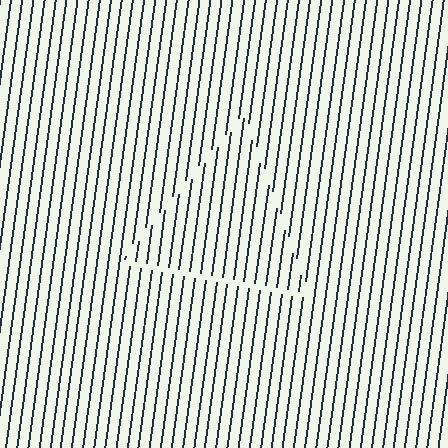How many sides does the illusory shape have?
3 sides — the line-ends trace a triangle.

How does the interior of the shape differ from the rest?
The interior of the shape contains the same grating, shifted by half a period — the contour is defined by the phase discontinuity where line-ends from the inner and outer gratings abut.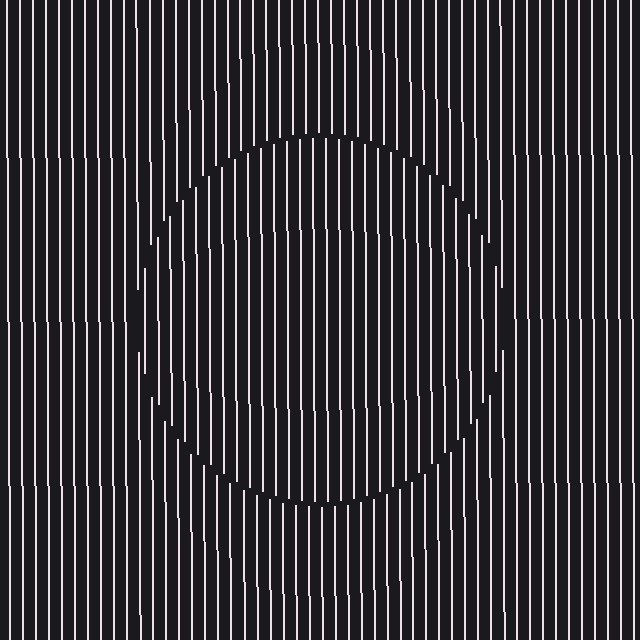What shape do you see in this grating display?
An illusory circle. The interior of the shape contains the same grating, shifted by half a period — the contour is defined by the phase discontinuity where line-ends from the inner and outer gratings abut.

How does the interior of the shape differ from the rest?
The interior of the shape contains the same grating, shifted by half a period — the contour is defined by the phase discontinuity where line-ends from the inner and outer gratings abut.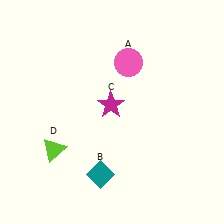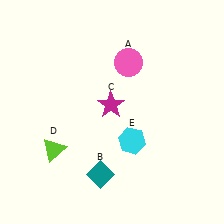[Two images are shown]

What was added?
A cyan hexagon (E) was added in Image 2.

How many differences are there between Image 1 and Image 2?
There is 1 difference between the two images.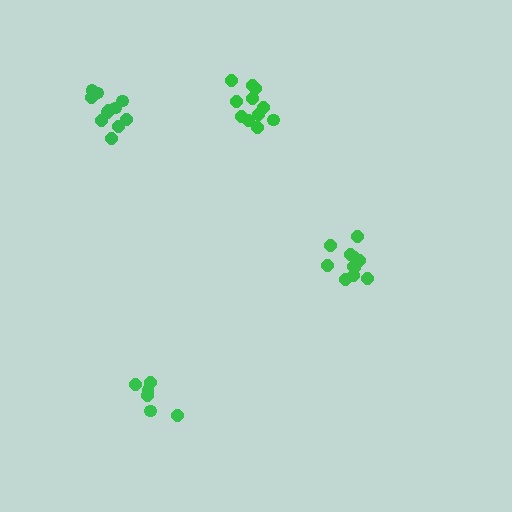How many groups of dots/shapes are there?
There are 4 groups.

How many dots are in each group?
Group 1: 11 dots, Group 2: 11 dots, Group 3: 11 dots, Group 4: 6 dots (39 total).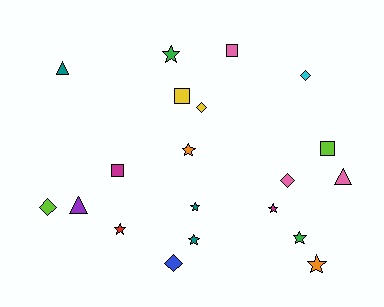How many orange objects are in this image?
There are 2 orange objects.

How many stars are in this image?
There are 8 stars.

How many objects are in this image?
There are 20 objects.